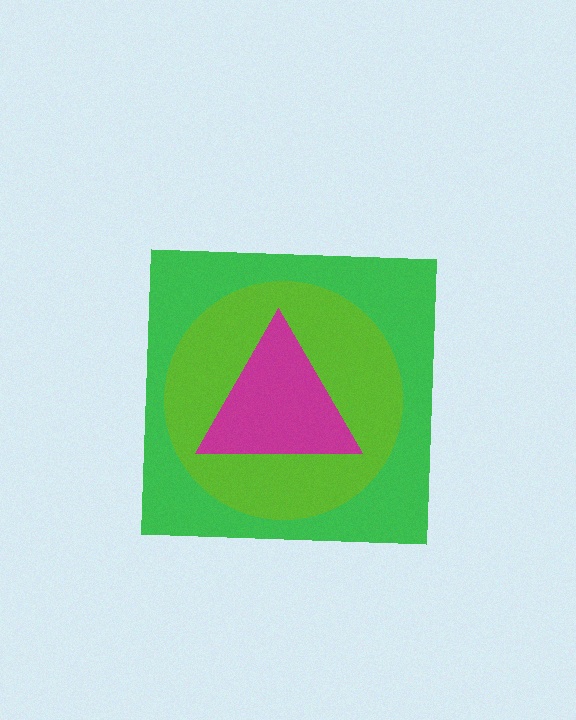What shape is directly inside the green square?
The lime circle.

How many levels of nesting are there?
3.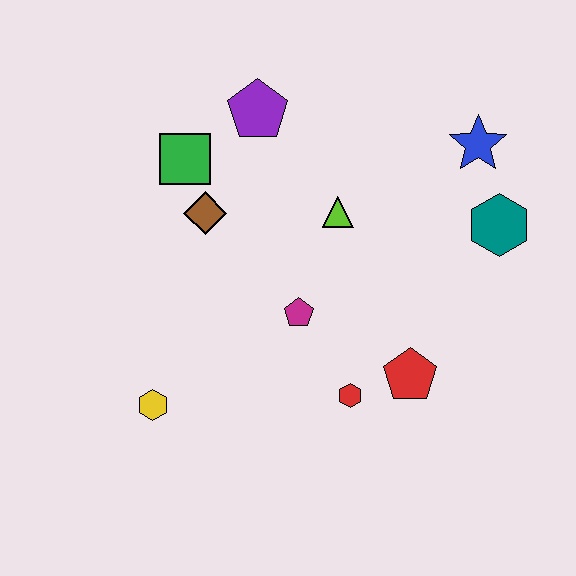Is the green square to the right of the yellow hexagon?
Yes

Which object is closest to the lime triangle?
The magenta pentagon is closest to the lime triangle.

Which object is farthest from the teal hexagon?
The yellow hexagon is farthest from the teal hexagon.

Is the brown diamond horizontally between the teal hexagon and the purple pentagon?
No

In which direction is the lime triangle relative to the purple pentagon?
The lime triangle is below the purple pentagon.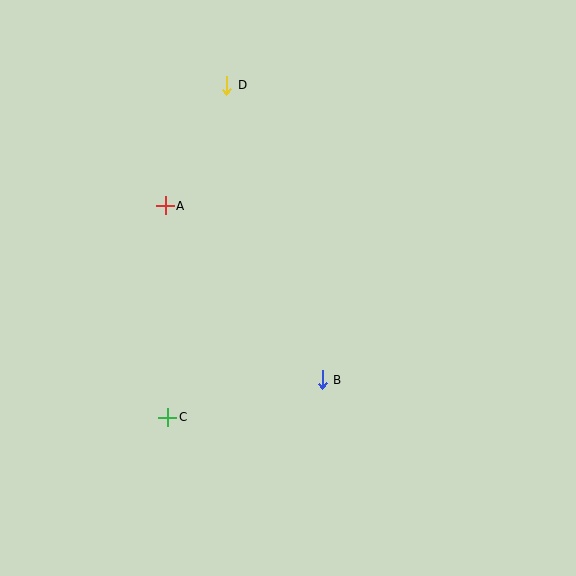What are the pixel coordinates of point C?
Point C is at (168, 417).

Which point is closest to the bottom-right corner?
Point B is closest to the bottom-right corner.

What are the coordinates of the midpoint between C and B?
The midpoint between C and B is at (245, 398).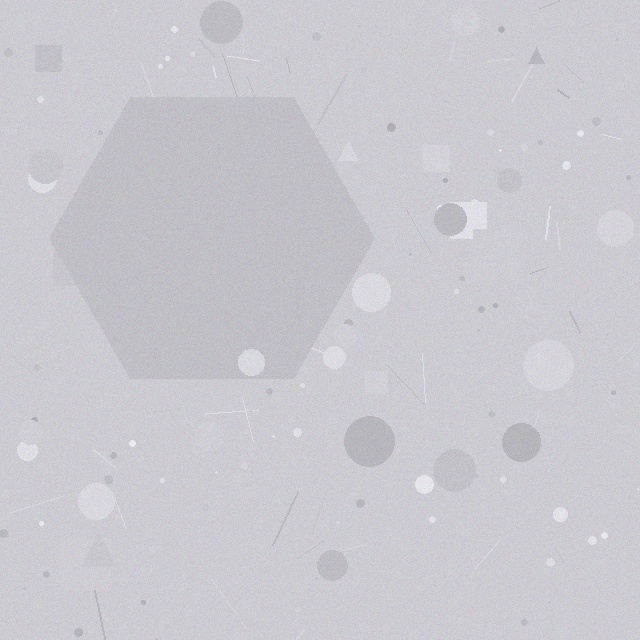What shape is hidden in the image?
A hexagon is hidden in the image.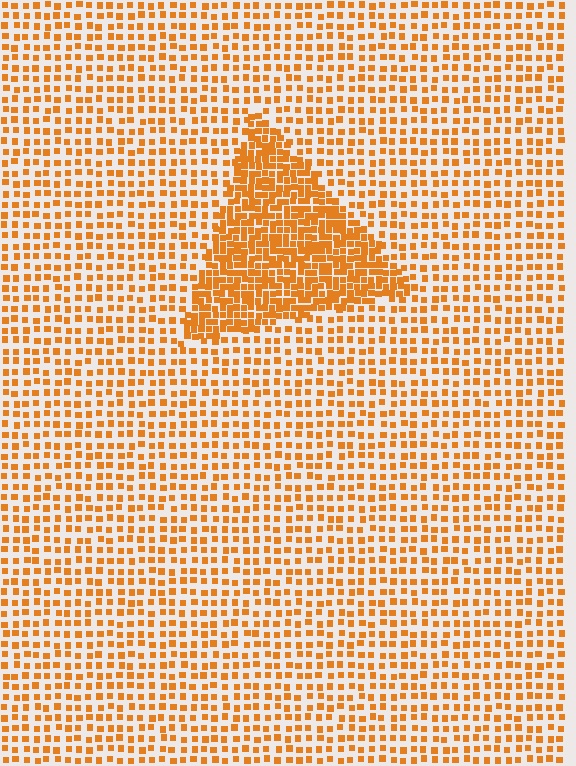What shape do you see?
I see a triangle.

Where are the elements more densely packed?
The elements are more densely packed inside the triangle boundary.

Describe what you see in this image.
The image contains small orange elements arranged at two different densities. A triangle-shaped region is visible where the elements are more densely packed than the surrounding area.